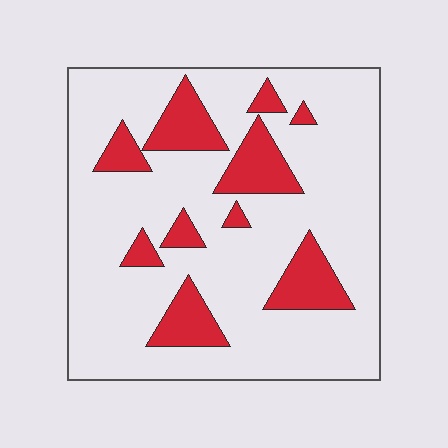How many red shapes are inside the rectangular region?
10.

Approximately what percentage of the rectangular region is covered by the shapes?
Approximately 20%.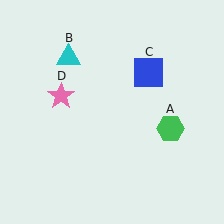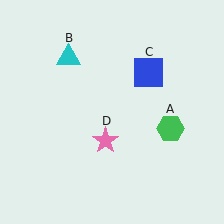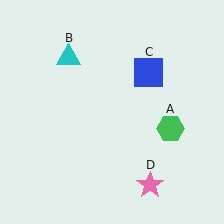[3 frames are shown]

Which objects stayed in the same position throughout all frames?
Green hexagon (object A) and cyan triangle (object B) and blue square (object C) remained stationary.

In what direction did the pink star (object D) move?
The pink star (object D) moved down and to the right.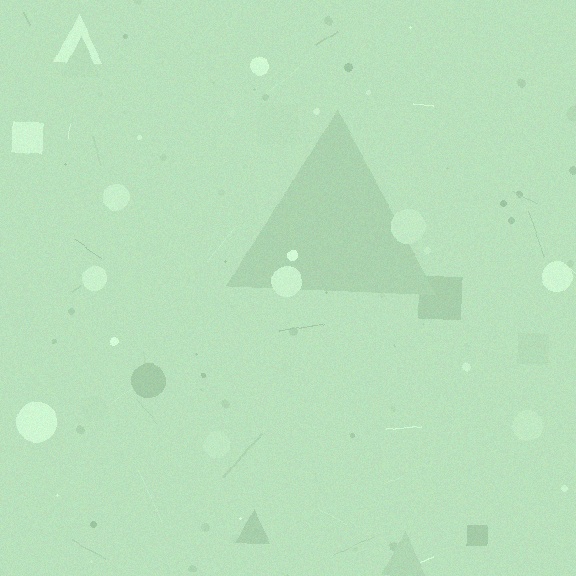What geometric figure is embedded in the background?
A triangle is embedded in the background.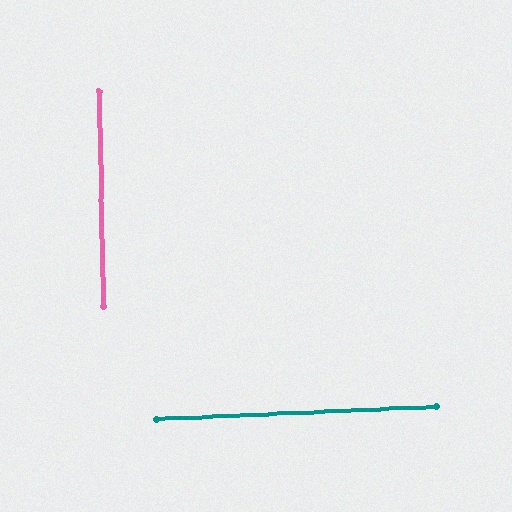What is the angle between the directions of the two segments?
Approximately 88 degrees.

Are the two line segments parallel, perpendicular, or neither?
Perpendicular — they meet at approximately 88°.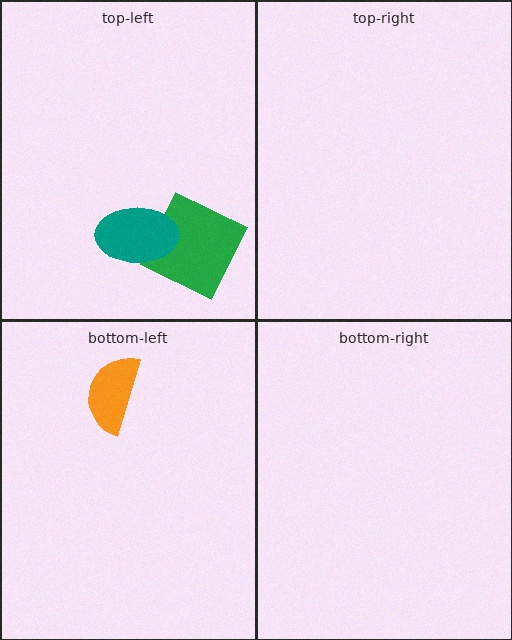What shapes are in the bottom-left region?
The orange semicircle.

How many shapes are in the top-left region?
2.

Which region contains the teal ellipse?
The top-left region.